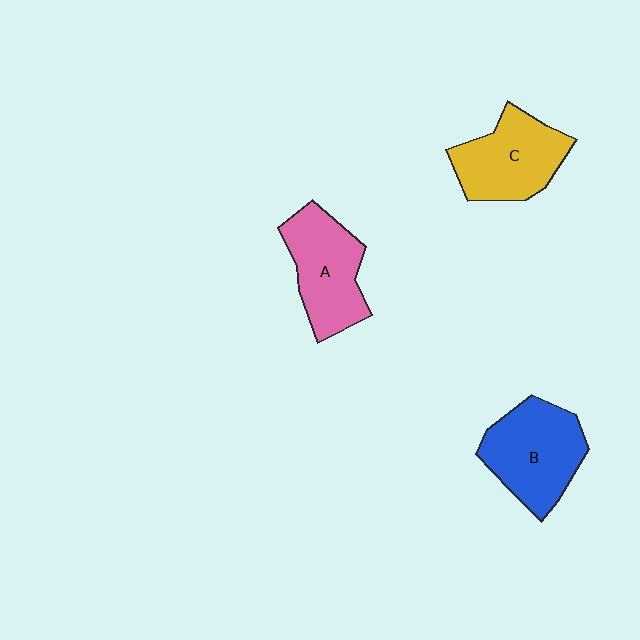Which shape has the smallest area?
Shape C (yellow).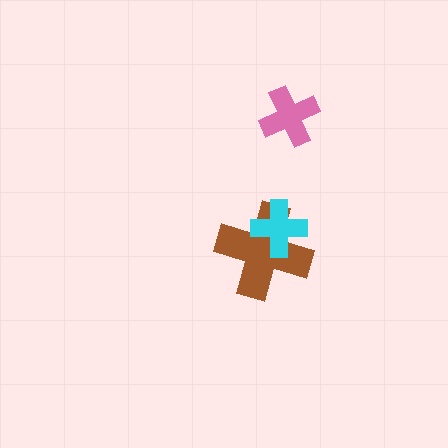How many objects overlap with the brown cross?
1 object overlaps with the brown cross.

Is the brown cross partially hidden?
Yes, it is partially covered by another shape.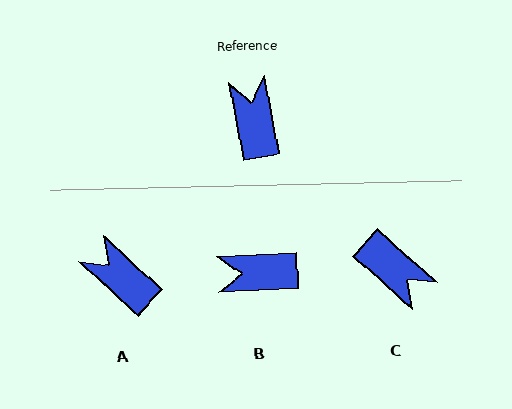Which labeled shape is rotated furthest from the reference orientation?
C, about 143 degrees away.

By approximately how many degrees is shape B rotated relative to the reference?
Approximately 82 degrees counter-clockwise.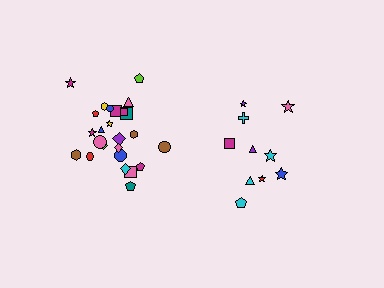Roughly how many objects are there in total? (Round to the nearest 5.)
Roughly 35 objects in total.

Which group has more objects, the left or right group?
The left group.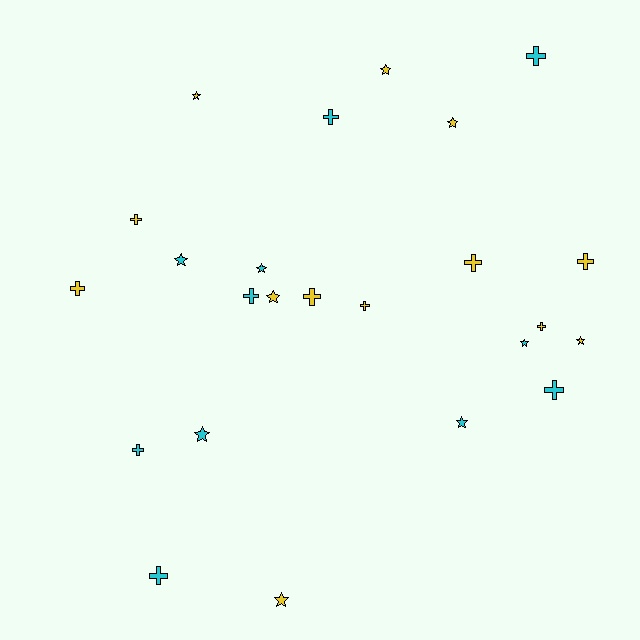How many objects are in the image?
There are 24 objects.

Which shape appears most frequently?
Cross, with 13 objects.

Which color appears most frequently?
Yellow, with 13 objects.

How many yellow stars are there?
There are 6 yellow stars.